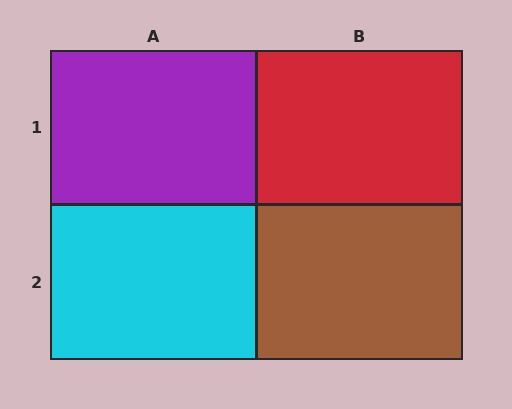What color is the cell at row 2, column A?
Cyan.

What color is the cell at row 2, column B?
Brown.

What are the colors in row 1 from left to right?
Purple, red.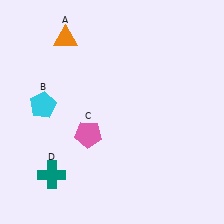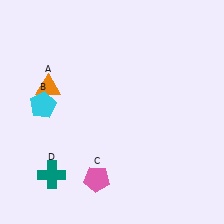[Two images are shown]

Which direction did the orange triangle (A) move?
The orange triangle (A) moved down.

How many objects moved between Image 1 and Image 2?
2 objects moved between the two images.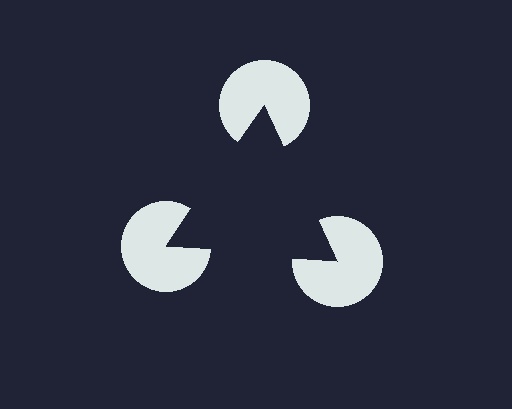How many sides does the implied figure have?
3 sides.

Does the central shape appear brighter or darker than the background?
It typically appears slightly darker than the background, even though no actual brightness change is drawn.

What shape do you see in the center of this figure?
An illusory triangle — its edges are inferred from the aligned wedge cuts in the pac-man discs, not physically drawn.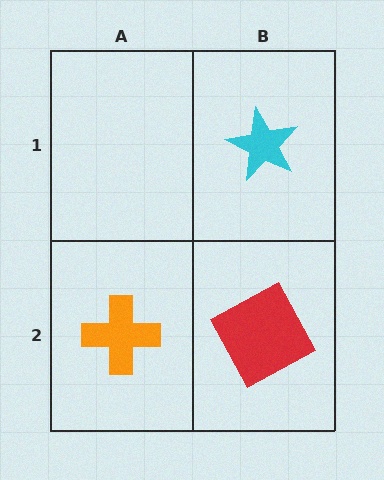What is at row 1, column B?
A cyan star.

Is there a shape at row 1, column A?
No, that cell is empty.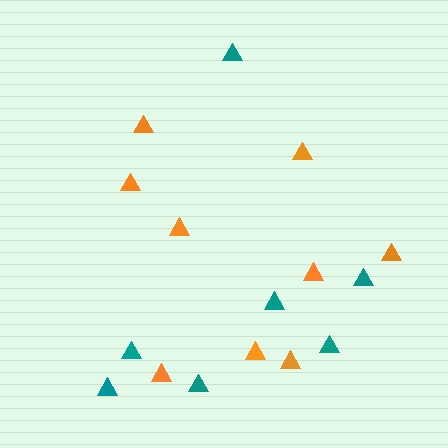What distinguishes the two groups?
There are 2 groups: one group of orange triangles (9) and one group of teal triangles (7).